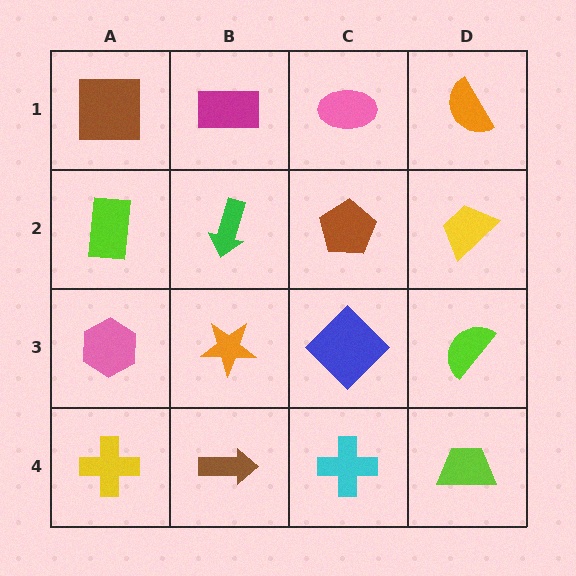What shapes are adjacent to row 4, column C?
A blue diamond (row 3, column C), a brown arrow (row 4, column B), a lime trapezoid (row 4, column D).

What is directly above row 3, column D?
A yellow trapezoid.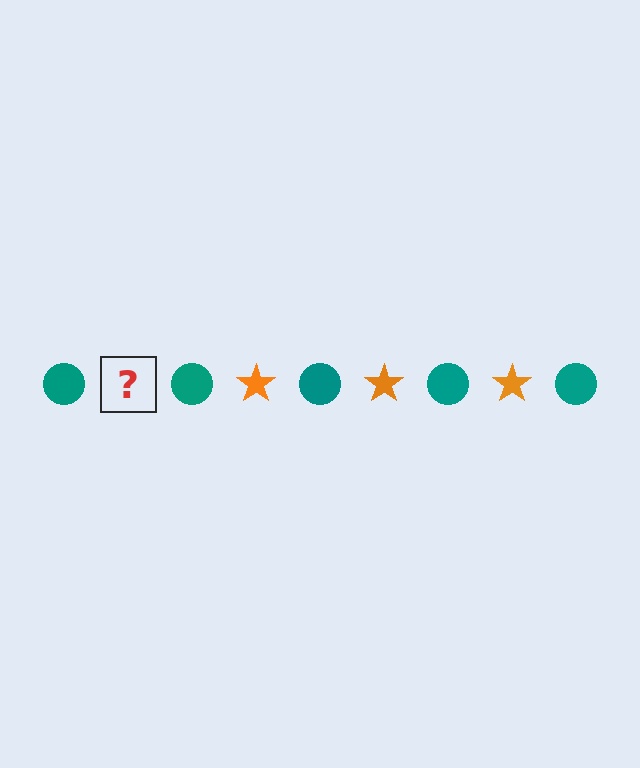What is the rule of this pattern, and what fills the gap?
The rule is that the pattern alternates between teal circle and orange star. The gap should be filled with an orange star.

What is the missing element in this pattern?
The missing element is an orange star.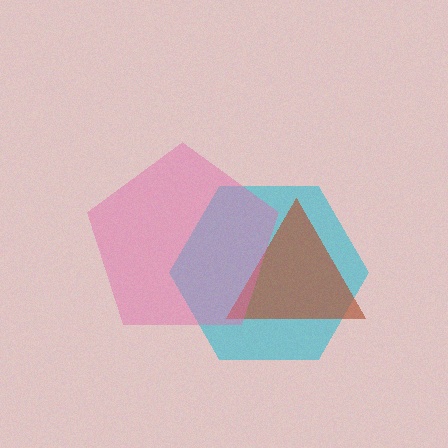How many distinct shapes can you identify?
There are 3 distinct shapes: a cyan hexagon, a brown triangle, a pink pentagon.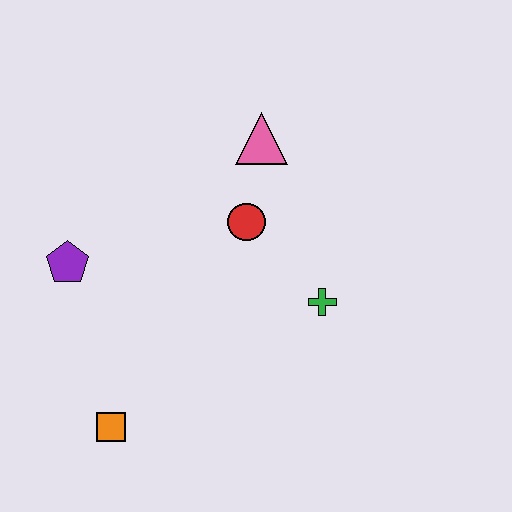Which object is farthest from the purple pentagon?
The green cross is farthest from the purple pentagon.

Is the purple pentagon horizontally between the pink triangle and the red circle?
No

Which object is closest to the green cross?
The red circle is closest to the green cross.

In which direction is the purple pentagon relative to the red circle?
The purple pentagon is to the left of the red circle.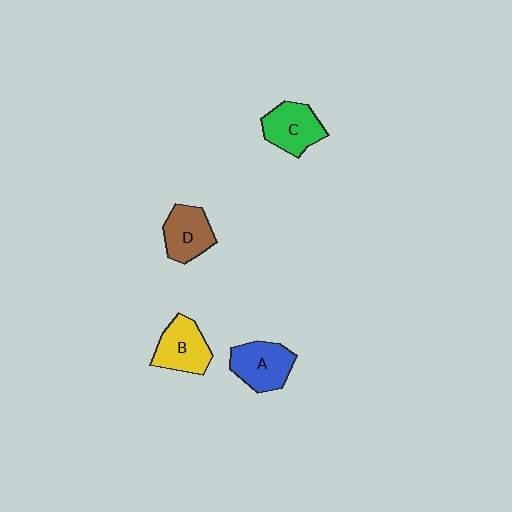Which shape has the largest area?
Shape A (blue).